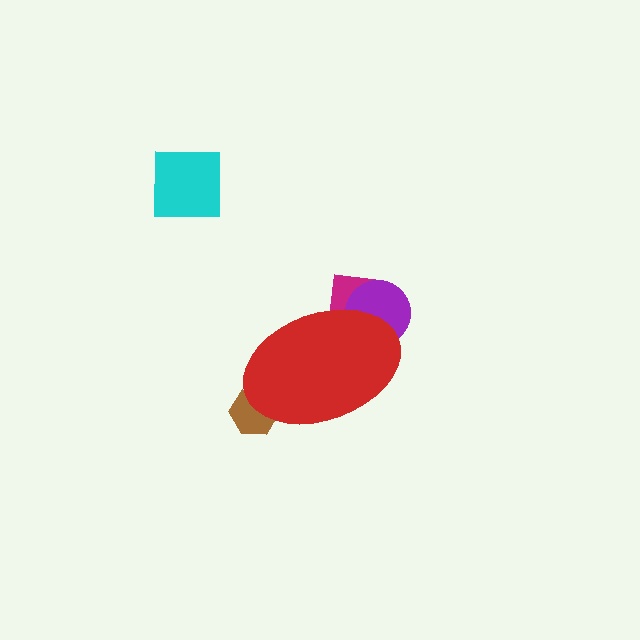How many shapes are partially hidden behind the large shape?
3 shapes are partially hidden.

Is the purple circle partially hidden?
Yes, the purple circle is partially hidden behind the red ellipse.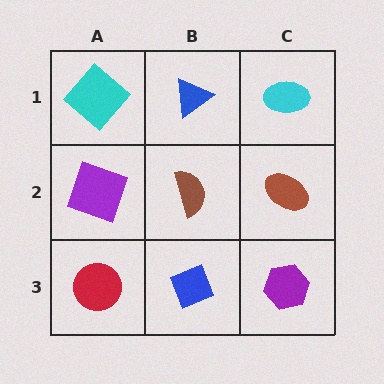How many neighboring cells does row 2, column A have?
3.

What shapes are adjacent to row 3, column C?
A brown ellipse (row 2, column C), a blue diamond (row 3, column B).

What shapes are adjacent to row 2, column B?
A blue triangle (row 1, column B), a blue diamond (row 3, column B), a purple square (row 2, column A), a brown ellipse (row 2, column C).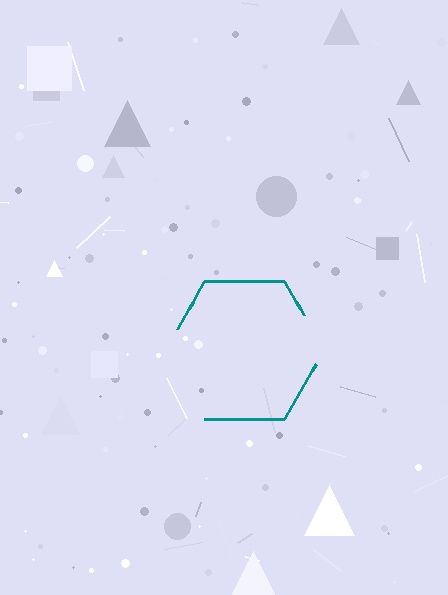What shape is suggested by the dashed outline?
The dashed outline suggests a hexagon.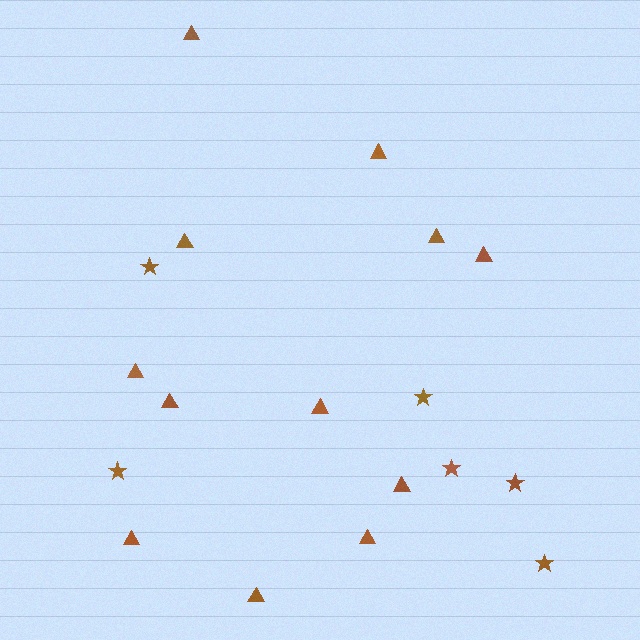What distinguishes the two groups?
There are 2 groups: one group of stars (6) and one group of triangles (12).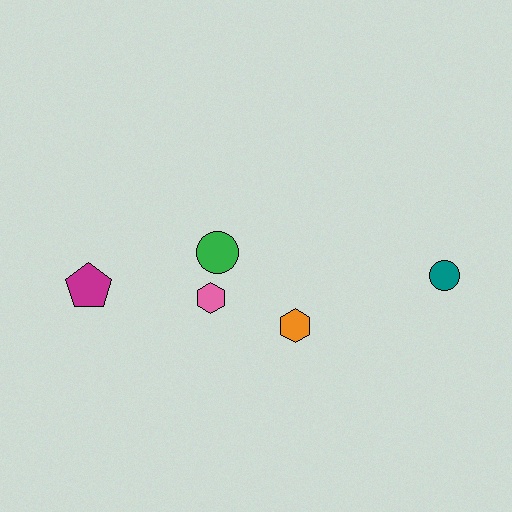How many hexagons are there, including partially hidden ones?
There are 2 hexagons.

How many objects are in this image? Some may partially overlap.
There are 5 objects.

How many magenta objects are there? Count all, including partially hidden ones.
There is 1 magenta object.